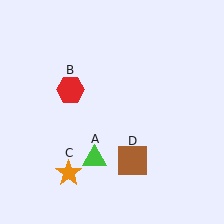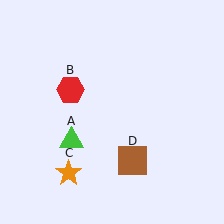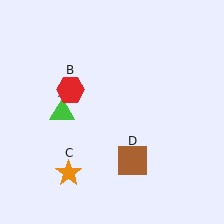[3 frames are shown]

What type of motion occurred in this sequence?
The green triangle (object A) rotated clockwise around the center of the scene.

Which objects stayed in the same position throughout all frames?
Red hexagon (object B) and orange star (object C) and brown square (object D) remained stationary.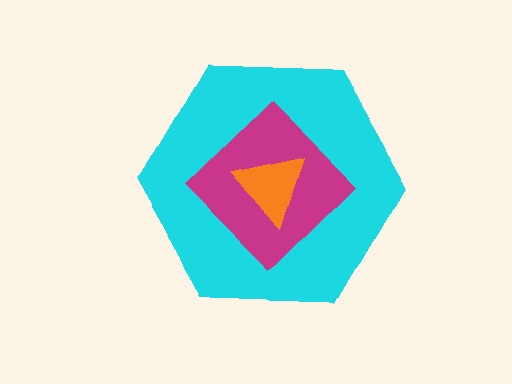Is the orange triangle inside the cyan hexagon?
Yes.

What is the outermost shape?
The cyan hexagon.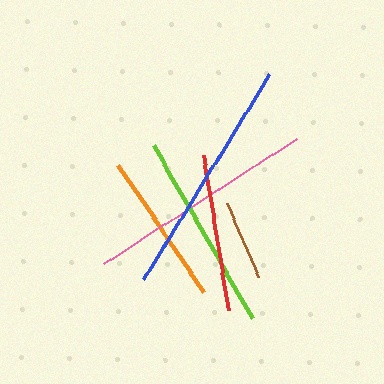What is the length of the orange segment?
The orange segment is approximately 154 pixels long.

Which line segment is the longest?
The blue line is the longest at approximately 240 pixels.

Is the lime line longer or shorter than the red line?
The lime line is longer than the red line.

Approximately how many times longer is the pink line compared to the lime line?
The pink line is approximately 1.2 times the length of the lime line.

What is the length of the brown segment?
The brown segment is approximately 81 pixels long.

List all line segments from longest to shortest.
From longest to shortest: blue, pink, lime, red, orange, brown.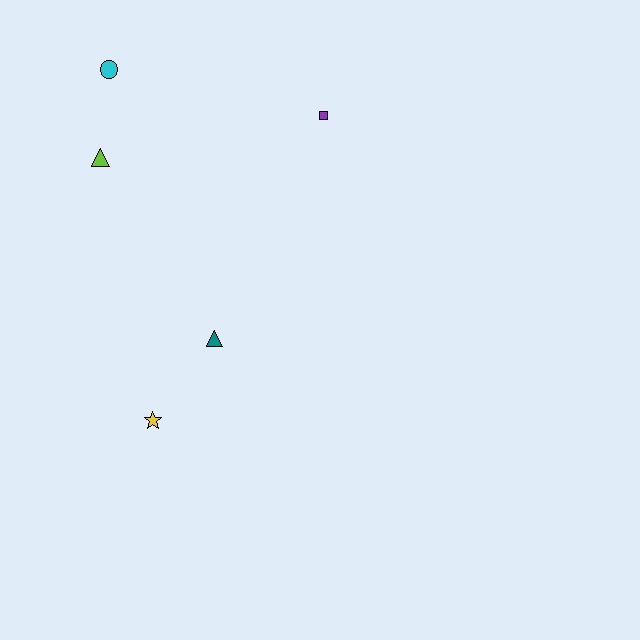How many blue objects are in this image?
There are no blue objects.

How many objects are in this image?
There are 5 objects.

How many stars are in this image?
There is 1 star.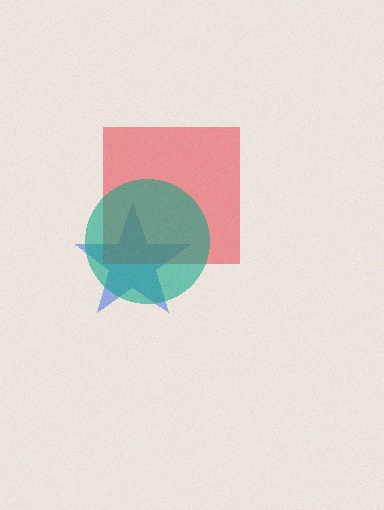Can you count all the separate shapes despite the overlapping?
Yes, there are 3 separate shapes.